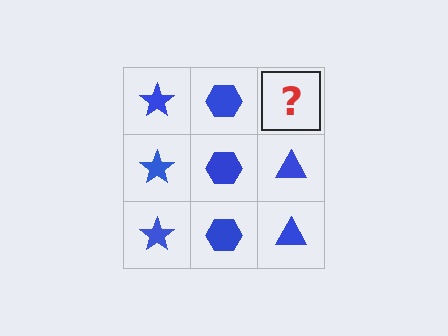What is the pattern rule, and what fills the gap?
The rule is that each column has a consistent shape. The gap should be filled with a blue triangle.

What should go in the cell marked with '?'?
The missing cell should contain a blue triangle.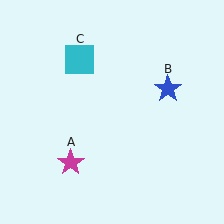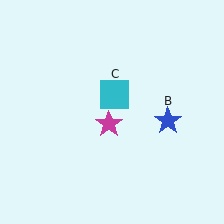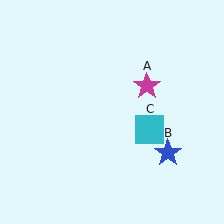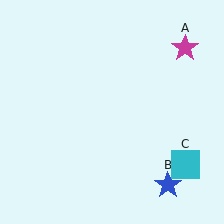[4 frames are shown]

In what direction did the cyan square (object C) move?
The cyan square (object C) moved down and to the right.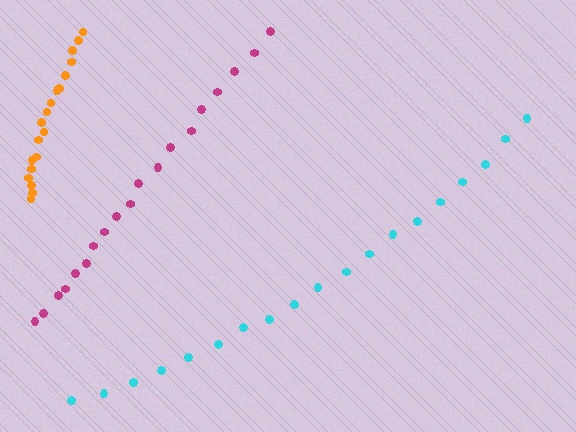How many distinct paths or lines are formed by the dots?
There are 3 distinct paths.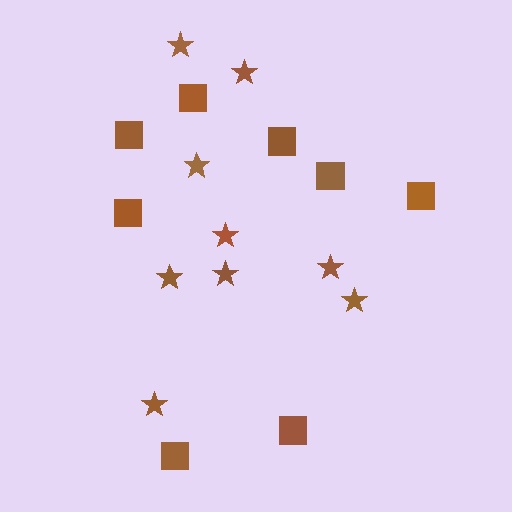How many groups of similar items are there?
There are 2 groups: one group of squares (8) and one group of stars (9).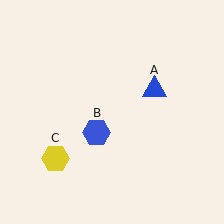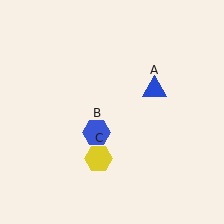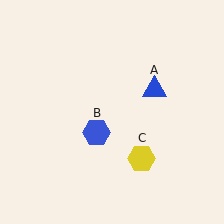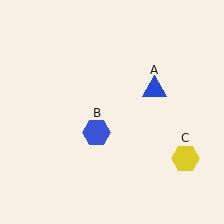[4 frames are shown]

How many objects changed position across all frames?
1 object changed position: yellow hexagon (object C).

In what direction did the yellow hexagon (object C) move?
The yellow hexagon (object C) moved right.